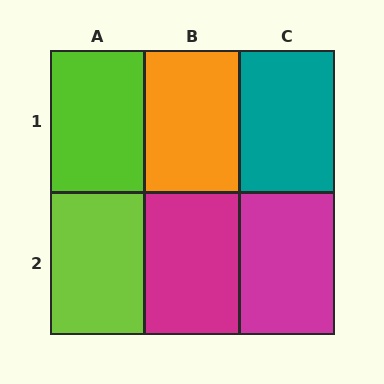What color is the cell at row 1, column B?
Orange.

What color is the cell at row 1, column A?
Lime.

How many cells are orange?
1 cell is orange.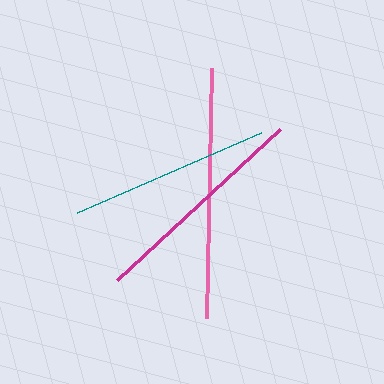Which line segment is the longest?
The pink line is the longest at approximately 250 pixels.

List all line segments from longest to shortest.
From longest to shortest: pink, magenta, teal.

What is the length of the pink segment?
The pink segment is approximately 250 pixels long.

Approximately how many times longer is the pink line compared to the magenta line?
The pink line is approximately 1.1 times the length of the magenta line.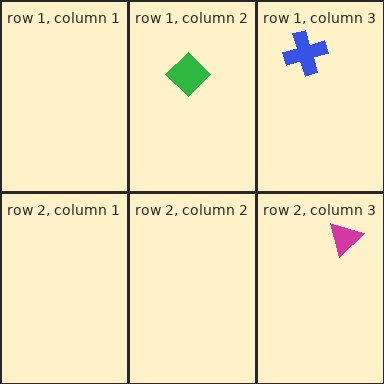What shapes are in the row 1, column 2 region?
The green diamond.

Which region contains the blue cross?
The row 1, column 3 region.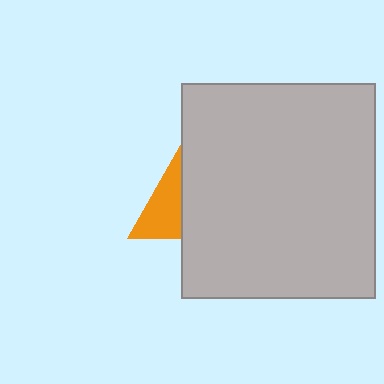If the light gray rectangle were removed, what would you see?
You would see the complete orange triangle.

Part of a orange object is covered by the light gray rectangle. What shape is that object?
It is a triangle.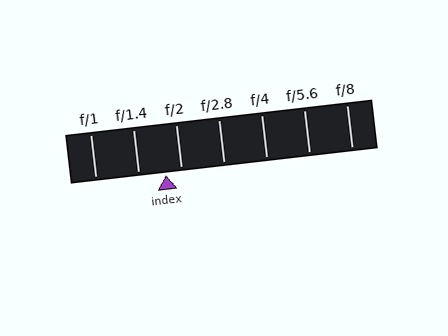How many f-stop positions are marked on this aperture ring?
There are 7 f-stop positions marked.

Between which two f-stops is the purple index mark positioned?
The index mark is between f/1.4 and f/2.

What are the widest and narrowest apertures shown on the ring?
The widest aperture shown is f/1 and the narrowest is f/8.